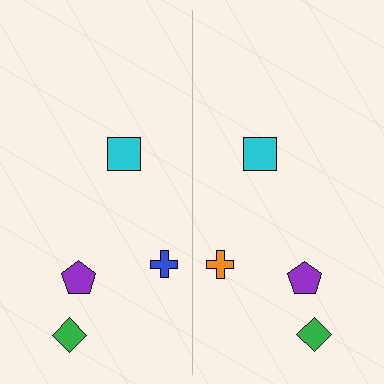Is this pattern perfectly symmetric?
No, the pattern is not perfectly symmetric. The orange cross on the right side breaks the symmetry — its mirror counterpart is blue.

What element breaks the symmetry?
The orange cross on the right side breaks the symmetry — its mirror counterpart is blue.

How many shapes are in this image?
There are 8 shapes in this image.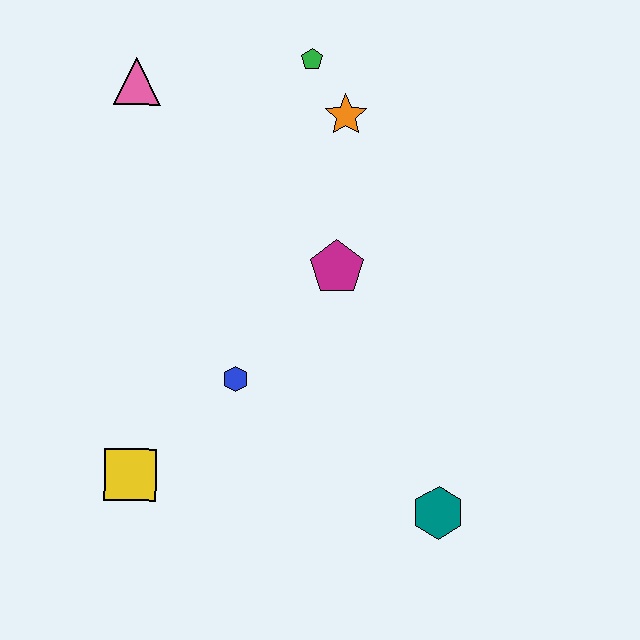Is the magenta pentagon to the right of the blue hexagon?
Yes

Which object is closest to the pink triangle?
The green pentagon is closest to the pink triangle.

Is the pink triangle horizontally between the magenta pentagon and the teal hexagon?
No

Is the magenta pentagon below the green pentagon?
Yes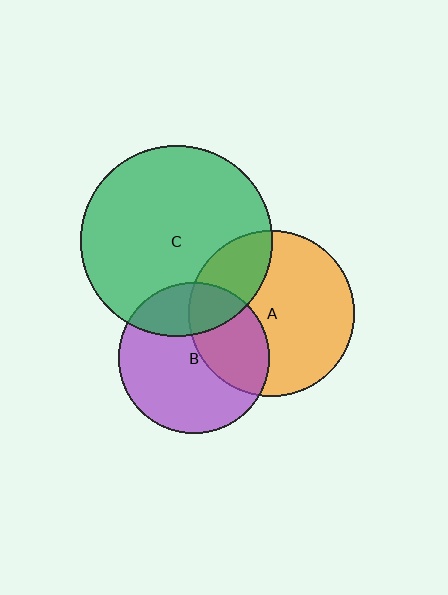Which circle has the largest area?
Circle C (green).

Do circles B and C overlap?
Yes.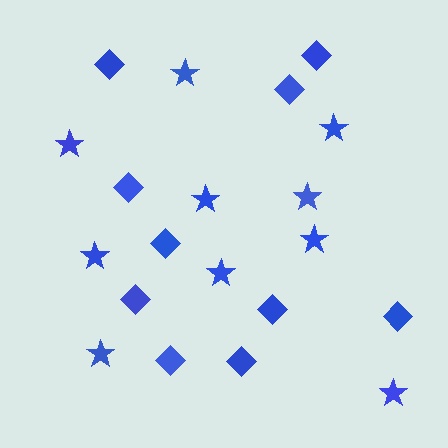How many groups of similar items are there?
There are 2 groups: one group of stars (10) and one group of diamonds (10).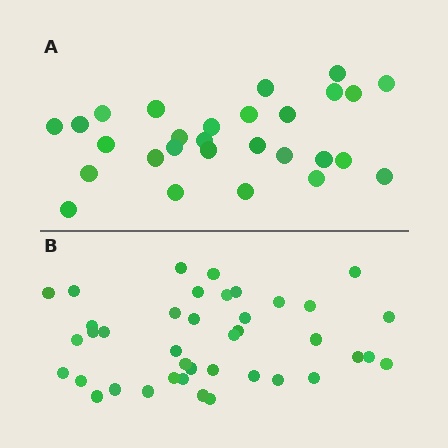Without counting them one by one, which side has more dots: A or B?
Region B (the bottom region) has more dots.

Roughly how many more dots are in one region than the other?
Region B has roughly 12 or so more dots than region A.